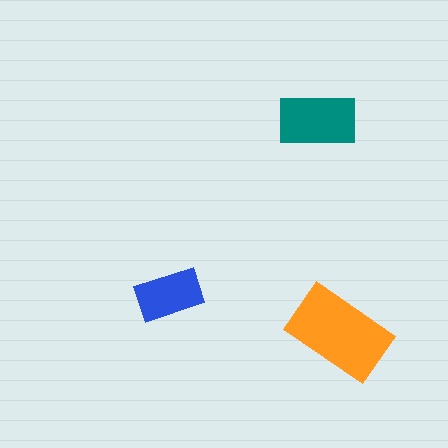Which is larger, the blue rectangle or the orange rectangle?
The orange one.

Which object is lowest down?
The orange rectangle is bottommost.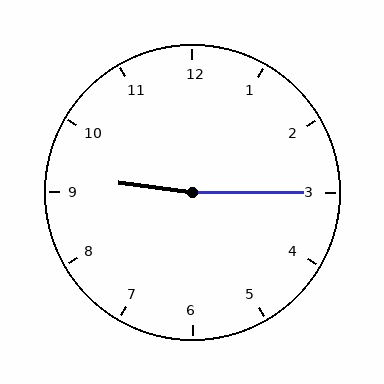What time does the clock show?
9:15.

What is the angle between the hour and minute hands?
Approximately 172 degrees.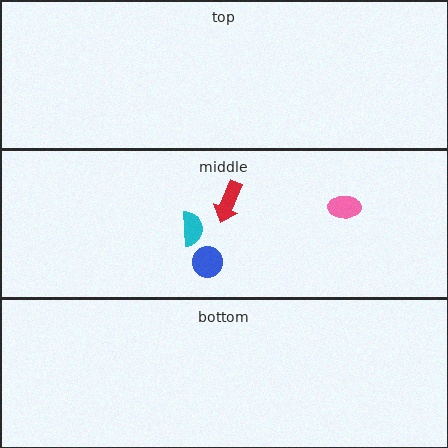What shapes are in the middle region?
The pink ellipse, the cyan semicircle, the blue circle, the red arrow.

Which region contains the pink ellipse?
The middle region.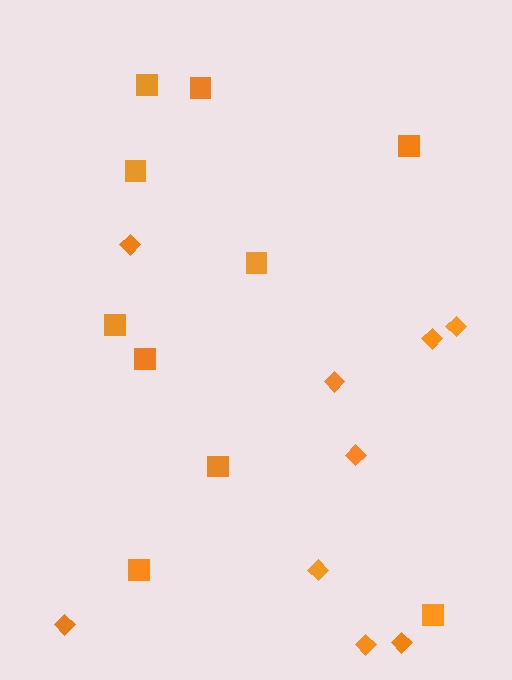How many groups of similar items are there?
There are 2 groups: one group of diamonds (9) and one group of squares (10).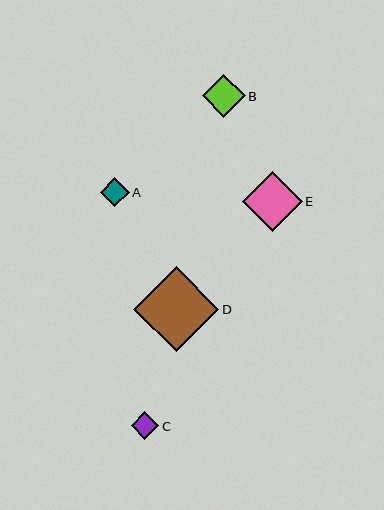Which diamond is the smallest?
Diamond C is the smallest with a size of approximately 28 pixels.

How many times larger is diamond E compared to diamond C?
Diamond E is approximately 2.2 times the size of diamond C.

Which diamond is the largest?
Diamond D is the largest with a size of approximately 85 pixels.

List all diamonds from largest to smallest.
From largest to smallest: D, E, B, A, C.